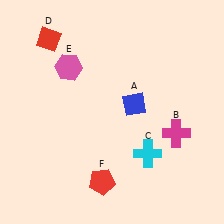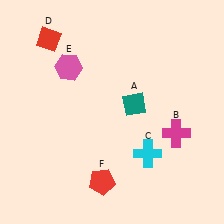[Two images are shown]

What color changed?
The diamond (A) changed from blue in Image 1 to teal in Image 2.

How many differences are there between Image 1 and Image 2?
There is 1 difference between the two images.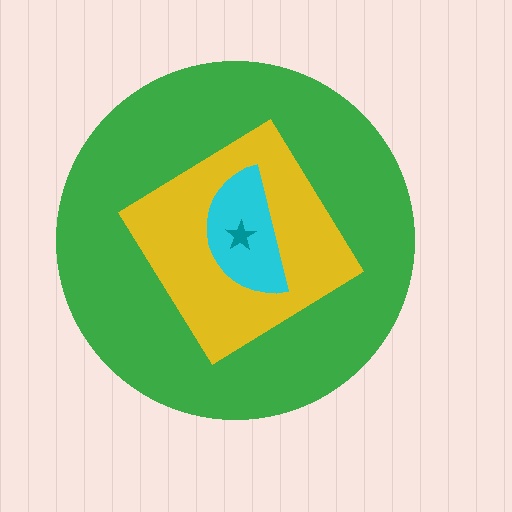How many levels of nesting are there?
4.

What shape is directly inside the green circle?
The yellow diamond.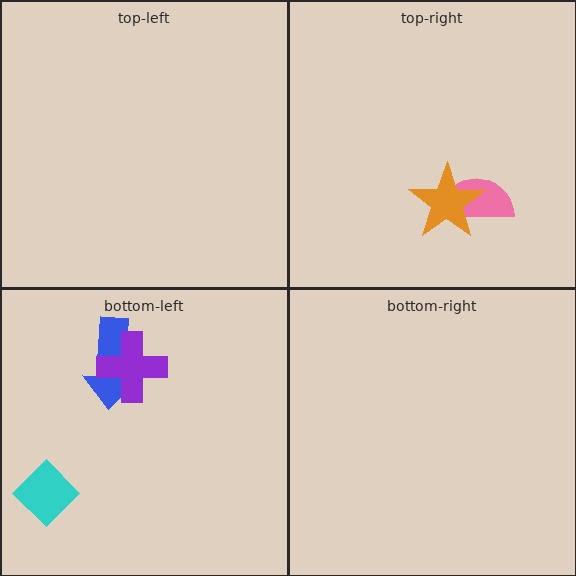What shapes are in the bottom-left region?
The blue arrow, the purple cross, the cyan diamond.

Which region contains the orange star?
The top-right region.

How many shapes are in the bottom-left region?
3.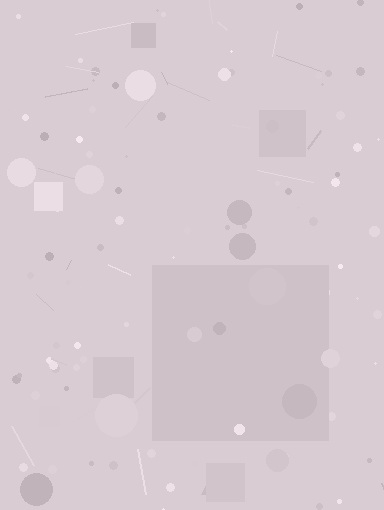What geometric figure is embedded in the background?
A square is embedded in the background.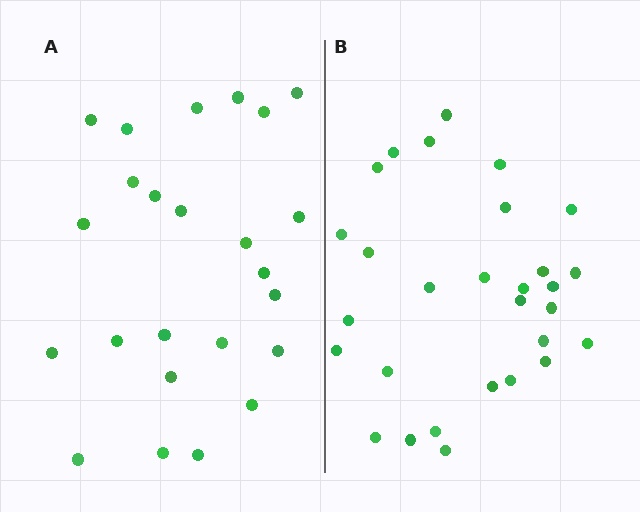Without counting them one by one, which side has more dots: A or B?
Region B (the right region) has more dots.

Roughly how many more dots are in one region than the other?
Region B has about 5 more dots than region A.